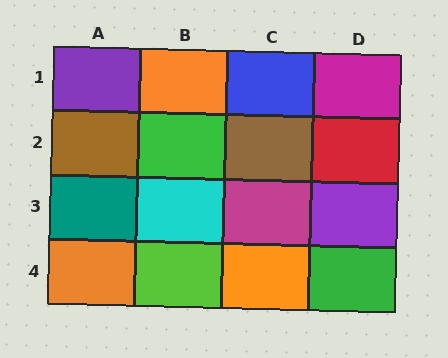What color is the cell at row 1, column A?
Purple.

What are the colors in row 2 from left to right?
Brown, green, brown, red.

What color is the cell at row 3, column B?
Cyan.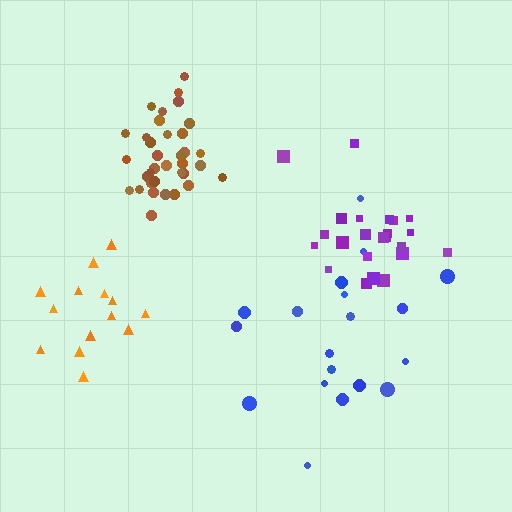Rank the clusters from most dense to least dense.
brown, purple, orange, blue.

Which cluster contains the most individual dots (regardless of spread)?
Brown (35).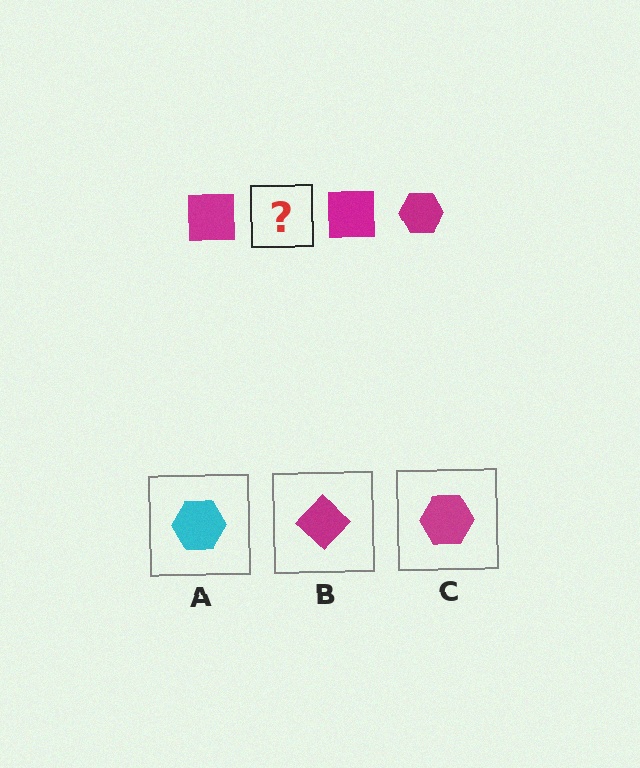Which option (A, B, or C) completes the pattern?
C.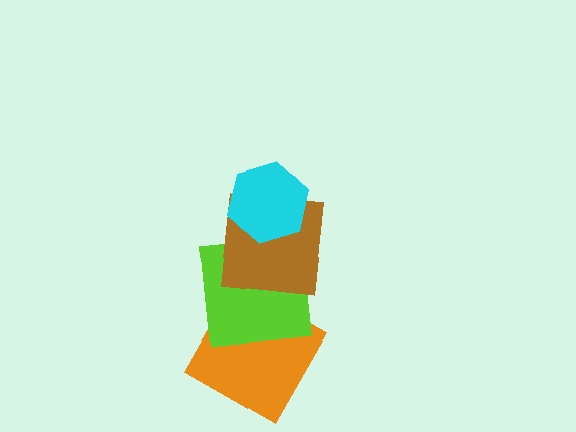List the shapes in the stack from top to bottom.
From top to bottom: the cyan hexagon, the brown square, the lime square, the orange square.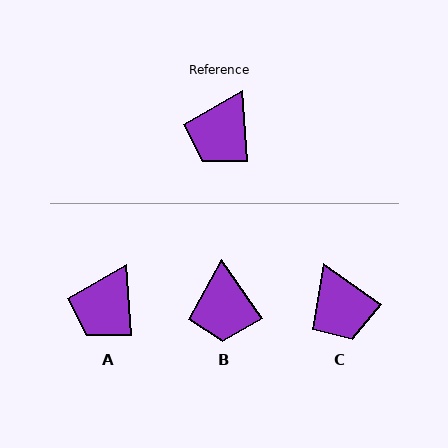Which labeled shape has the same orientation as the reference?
A.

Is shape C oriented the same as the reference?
No, it is off by about 50 degrees.